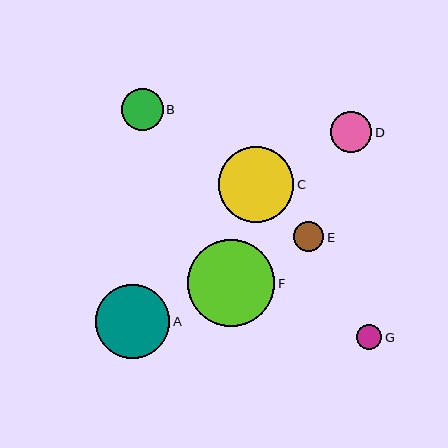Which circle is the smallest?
Circle G is the smallest with a size of approximately 25 pixels.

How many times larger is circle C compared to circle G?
Circle C is approximately 3.0 times the size of circle G.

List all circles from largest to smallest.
From largest to smallest: F, C, A, B, D, E, G.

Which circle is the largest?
Circle F is the largest with a size of approximately 87 pixels.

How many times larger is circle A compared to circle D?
Circle A is approximately 1.8 times the size of circle D.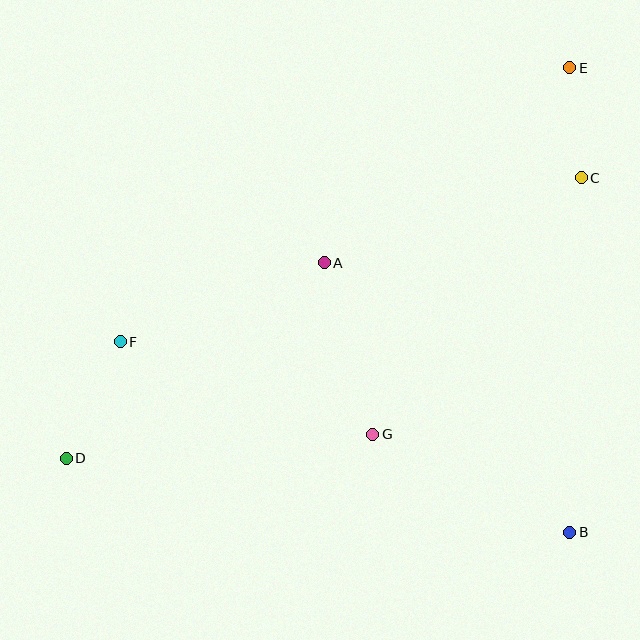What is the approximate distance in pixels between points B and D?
The distance between B and D is approximately 509 pixels.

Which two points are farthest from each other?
Points D and E are farthest from each other.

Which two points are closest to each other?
Points C and E are closest to each other.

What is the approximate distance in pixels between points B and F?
The distance between B and F is approximately 488 pixels.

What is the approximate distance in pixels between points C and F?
The distance between C and F is approximately 489 pixels.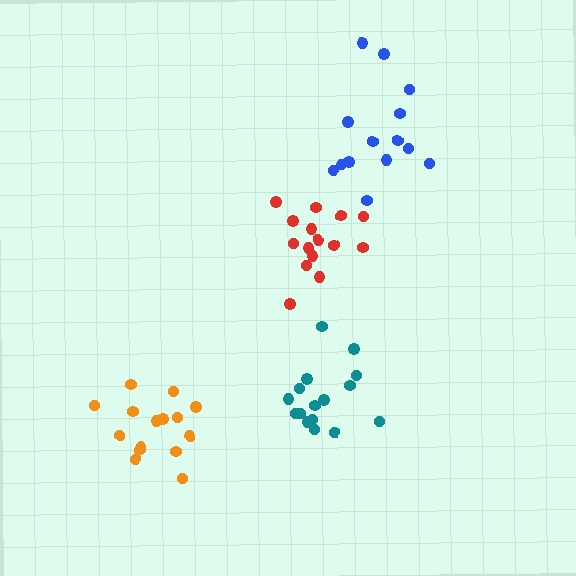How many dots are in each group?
Group 1: 15 dots, Group 2: 14 dots, Group 3: 15 dots, Group 4: 16 dots (60 total).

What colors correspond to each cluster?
The clusters are colored: orange, blue, red, teal.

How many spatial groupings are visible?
There are 4 spatial groupings.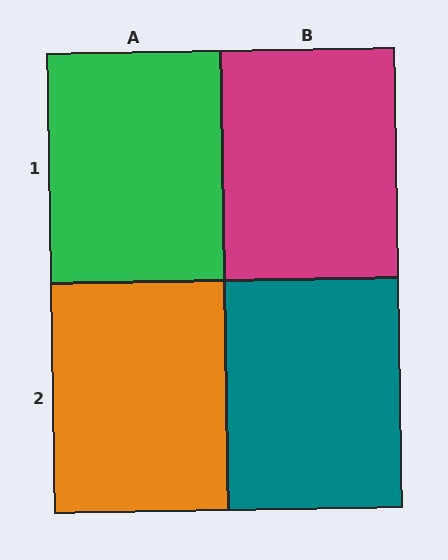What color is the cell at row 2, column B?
Teal.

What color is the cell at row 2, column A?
Orange.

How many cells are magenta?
1 cell is magenta.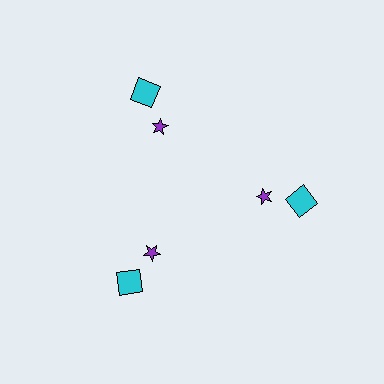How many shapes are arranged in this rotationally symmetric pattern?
There are 6 shapes, arranged in 3 groups of 2.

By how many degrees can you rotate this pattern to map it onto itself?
The pattern maps onto itself every 120 degrees of rotation.